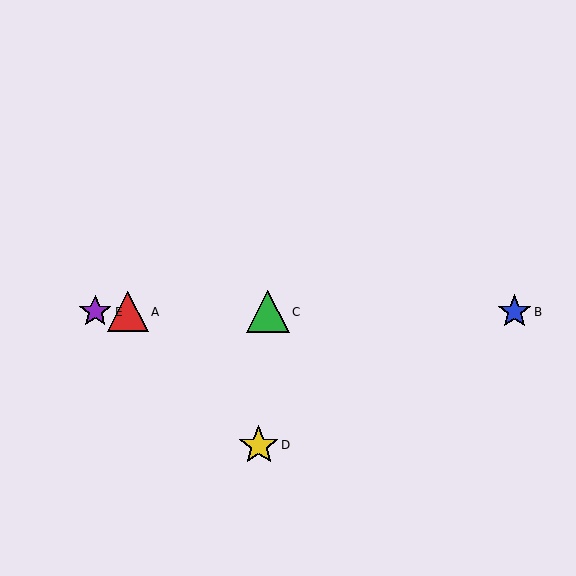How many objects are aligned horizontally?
4 objects (A, B, C, E) are aligned horizontally.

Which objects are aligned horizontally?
Objects A, B, C, E are aligned horizontally.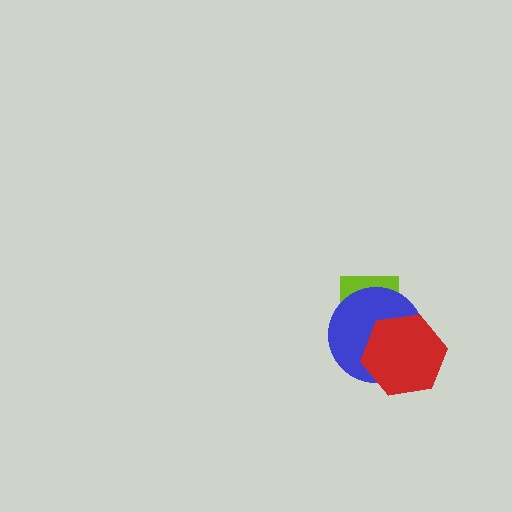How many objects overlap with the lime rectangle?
1 object overlaps with the lime rectangle.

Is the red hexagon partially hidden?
No, no other shape covers it.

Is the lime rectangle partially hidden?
Yes, it is partially covered by another shape.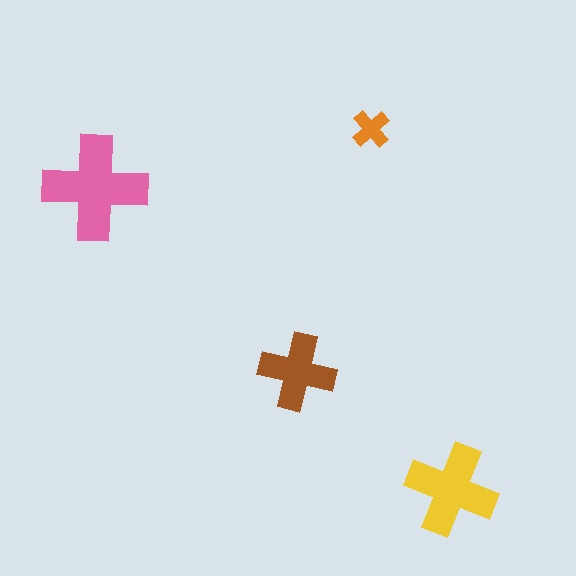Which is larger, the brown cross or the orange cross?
The brown one.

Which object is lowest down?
The yellow cross is bottommost.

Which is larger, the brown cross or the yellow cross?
The yellow one.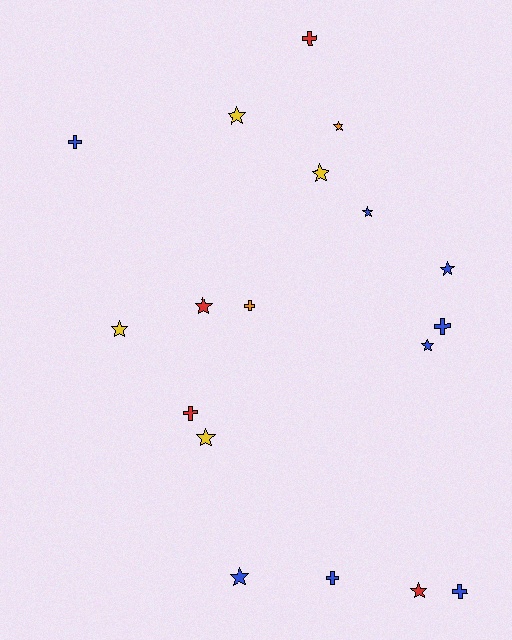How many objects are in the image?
There are 18 objects.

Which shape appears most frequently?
Star, with 11 objects.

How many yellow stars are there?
There are 4 yellow stars.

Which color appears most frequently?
Blue, with 8 objects.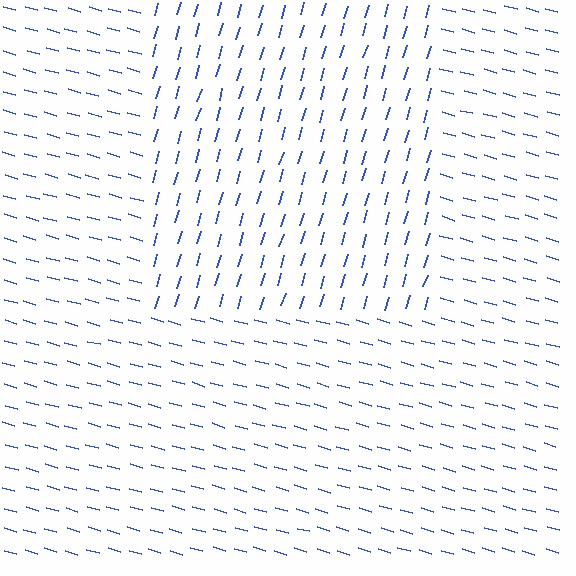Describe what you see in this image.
The image is filled with small blue line segments. A rectangle region in the image has lines oriented differently from the surrounding lines, creating a visible texture boundary.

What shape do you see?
I see a rectangle.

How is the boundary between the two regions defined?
The boundary is defined purely by a change in line orientation (approximately 90 degrees difference). All lines are the same color and thickness.